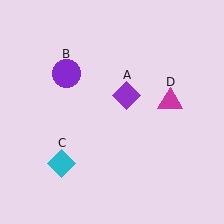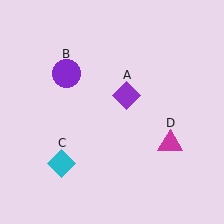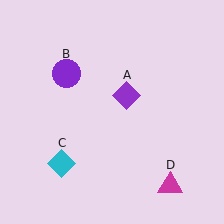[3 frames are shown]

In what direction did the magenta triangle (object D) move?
The magenta triangle (object D) moved down.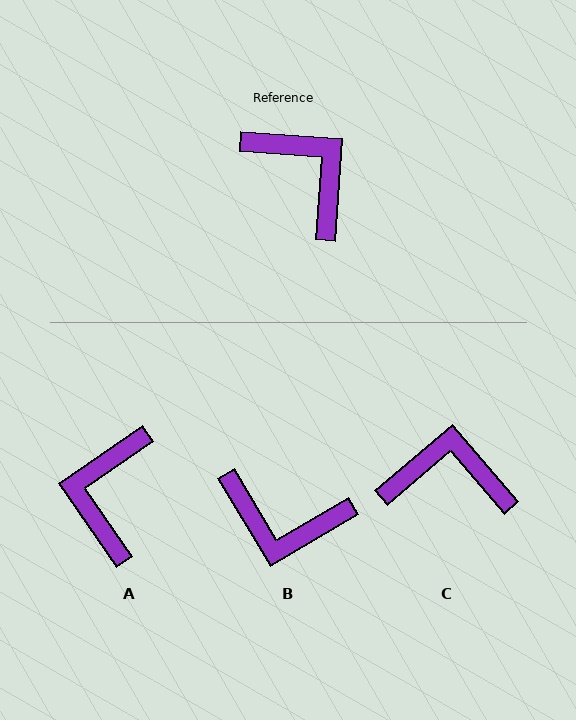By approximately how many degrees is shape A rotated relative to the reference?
Approximately 129 degrees counter-clockwise.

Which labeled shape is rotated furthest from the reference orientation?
B, about 145 degrees away.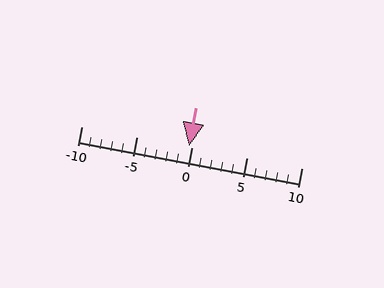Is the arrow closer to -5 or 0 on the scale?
The arrow is closer to 0.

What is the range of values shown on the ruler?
The ruler shows values from -10 to 10.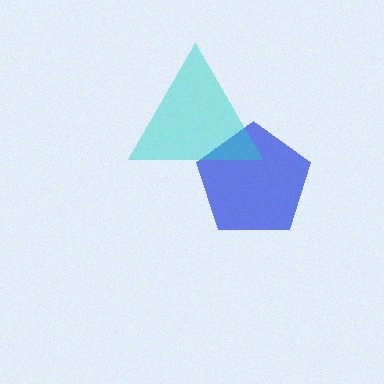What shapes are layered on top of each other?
The layered shapes are: a blue pentagon, a cyan triangle.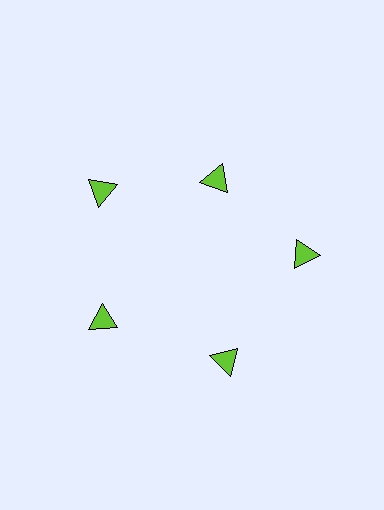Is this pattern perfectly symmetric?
No. The 5 lime triangles are arranged in a ring, but one element near the 1 o'clock position is pulled inward toward the center, breaking the 5-fold rotational symmetry.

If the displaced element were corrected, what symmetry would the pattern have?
It would have 5-fold rotational symmetry — the pattern would map onto itself every 72 degrees.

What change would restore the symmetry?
The symmetry would be restored by moving it outward, back onto the ring so that all 5 triangles sit at equal angles and equal distance from the center.